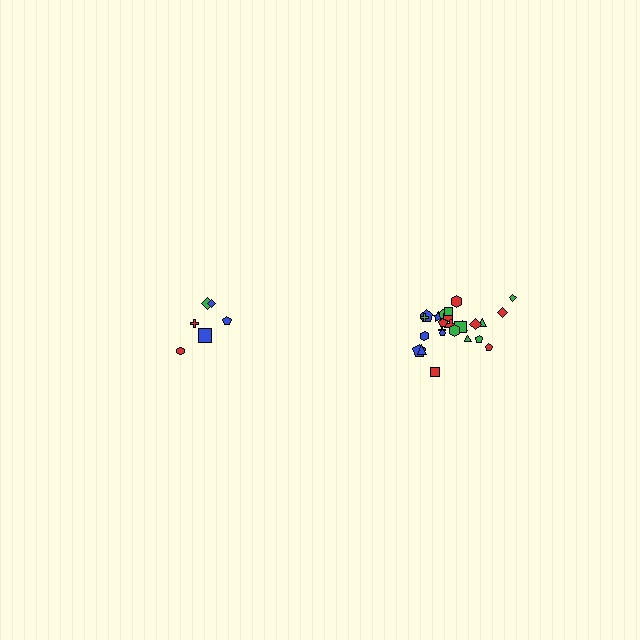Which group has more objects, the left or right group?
The right group.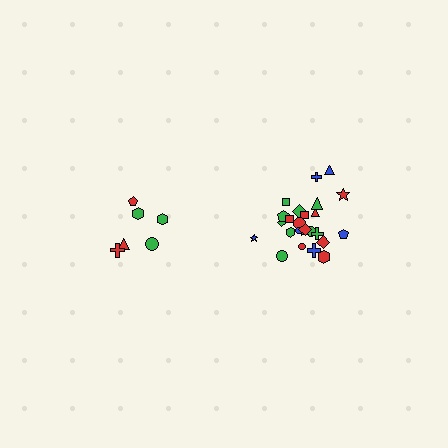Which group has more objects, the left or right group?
The right group.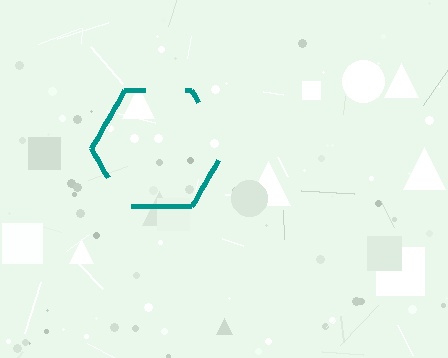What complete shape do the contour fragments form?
The contour fragments form a hexagon.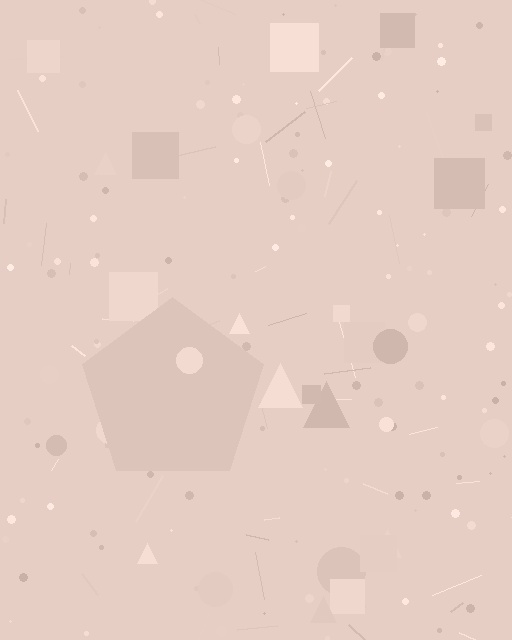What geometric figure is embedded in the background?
A pentagon is embedded in the background.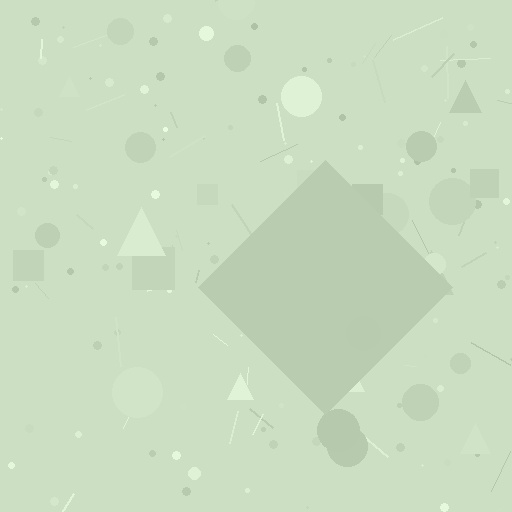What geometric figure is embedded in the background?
A diamond is embedded in the background.